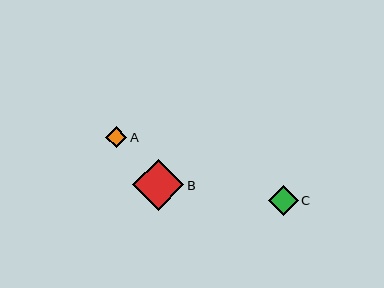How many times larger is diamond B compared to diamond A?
Diamond B is approximately 2.4 times the size of diamond A.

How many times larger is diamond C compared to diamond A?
Diamond C is approximately 1.4 times the size of diamond A.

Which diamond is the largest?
Diamond B is the largest with a size of approximately 51 pixels.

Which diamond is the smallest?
Diamond A is the smallest with a size of approximately 21 pixels.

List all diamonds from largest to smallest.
From largest to smallest: B, C, A.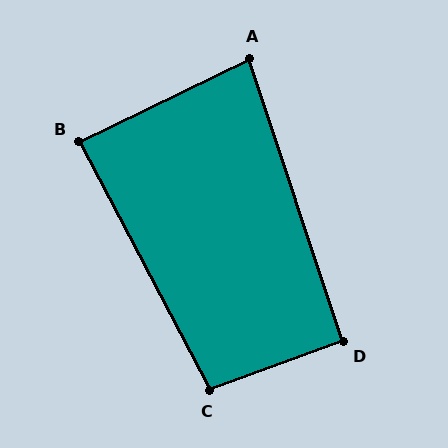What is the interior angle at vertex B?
Approximately 88 degrees (approximately right).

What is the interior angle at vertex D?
Approximately 92 degrees (approximately right).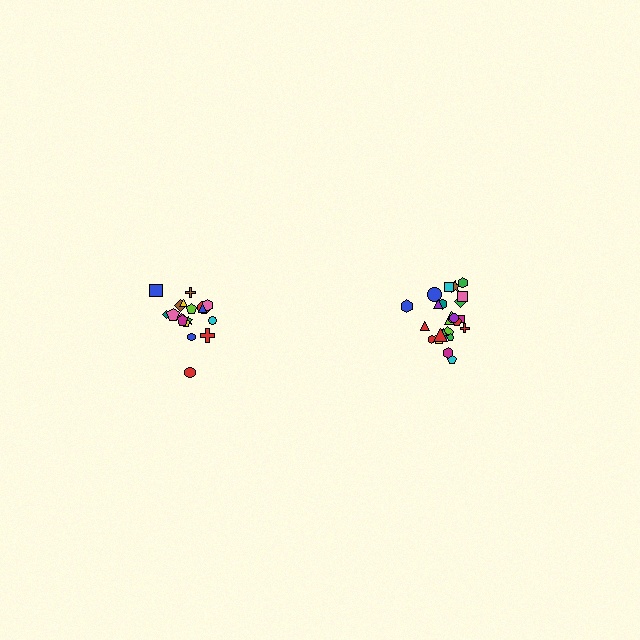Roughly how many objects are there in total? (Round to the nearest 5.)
Roughly 45 objects in total.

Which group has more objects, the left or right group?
The right group.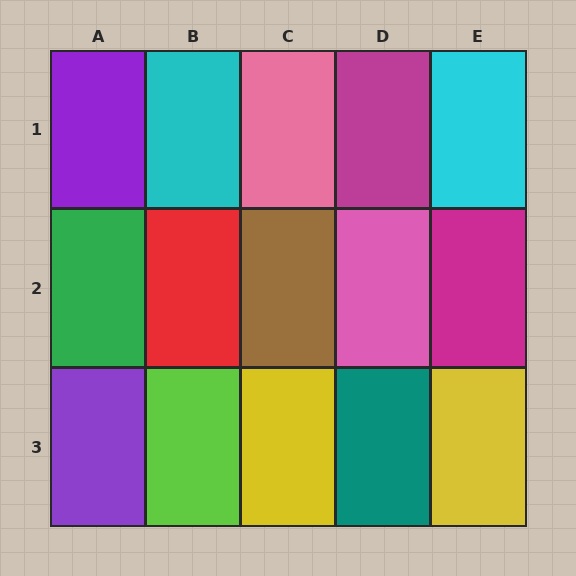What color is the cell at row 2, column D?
Pink.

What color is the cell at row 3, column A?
Purple.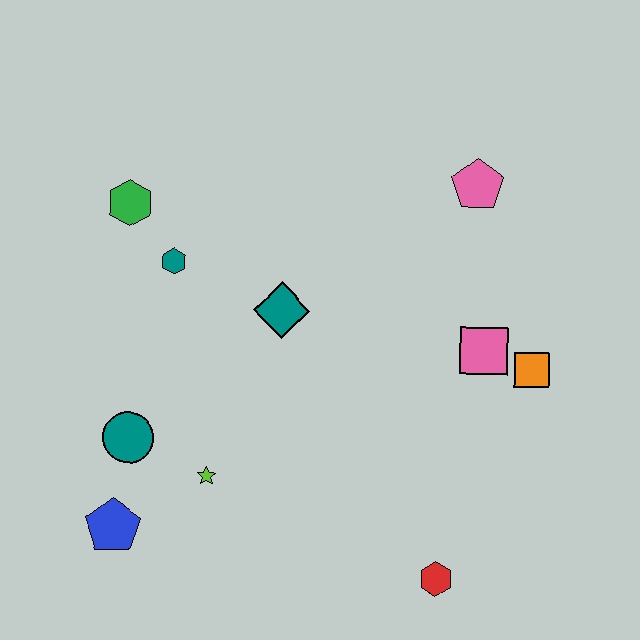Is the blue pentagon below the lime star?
Yes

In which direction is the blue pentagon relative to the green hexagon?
The blue pentagon is below the green hexagon.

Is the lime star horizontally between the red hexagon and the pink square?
No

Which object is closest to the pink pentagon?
The pink square is closest to the pink pentagon.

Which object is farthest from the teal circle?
The pink pentagon is farthest from the teal circle.